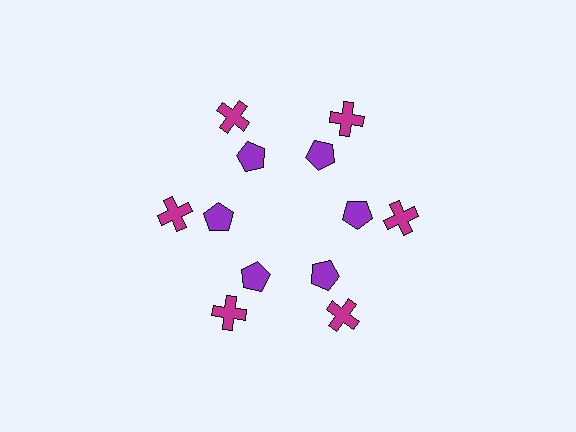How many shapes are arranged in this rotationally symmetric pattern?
There are 12 shapes, arranged in 6 groups of 2.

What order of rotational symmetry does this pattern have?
This pattern has 6-fold rotational symmetry.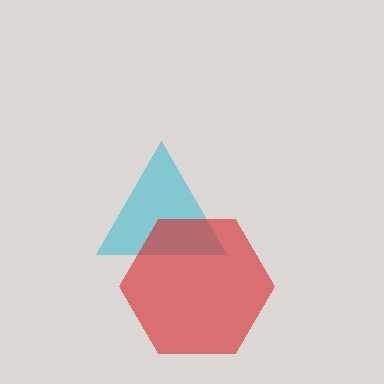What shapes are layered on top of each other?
The layered shapes are: a cyan triangle, a red hexagon.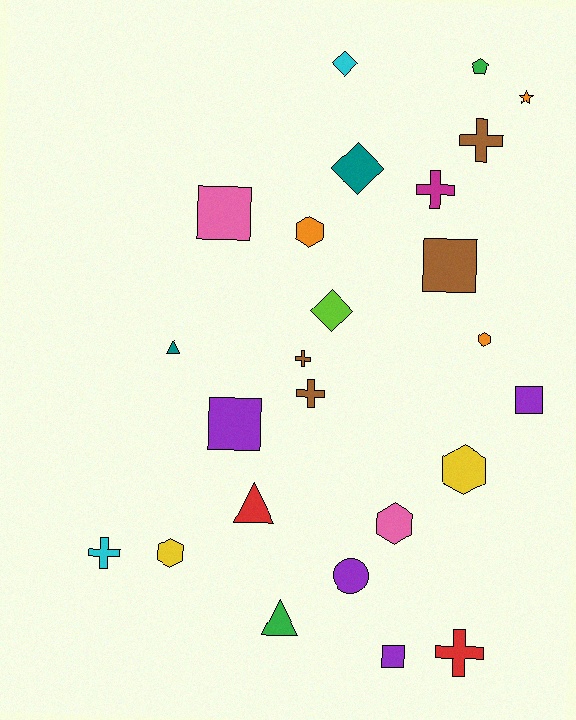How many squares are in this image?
There are 5 squares.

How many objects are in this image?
There are 25 objects.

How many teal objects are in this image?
There are 2 teal objects.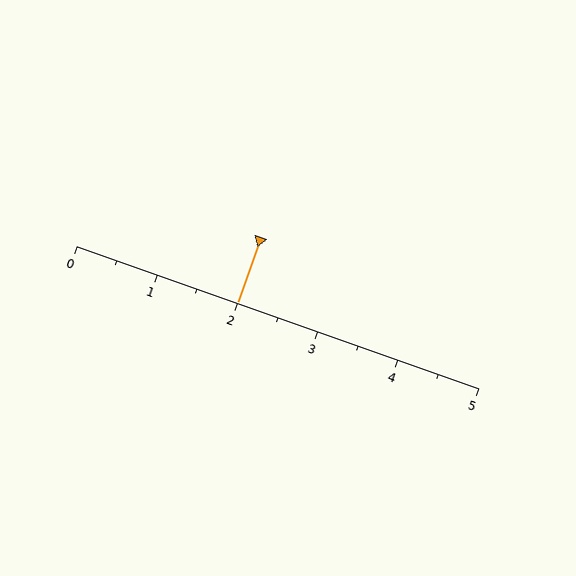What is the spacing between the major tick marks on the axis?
The major ticks are spaced 1 apart.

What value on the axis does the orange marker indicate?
The marker indicates approximately 2.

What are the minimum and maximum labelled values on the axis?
The axis runs from 0 to 5.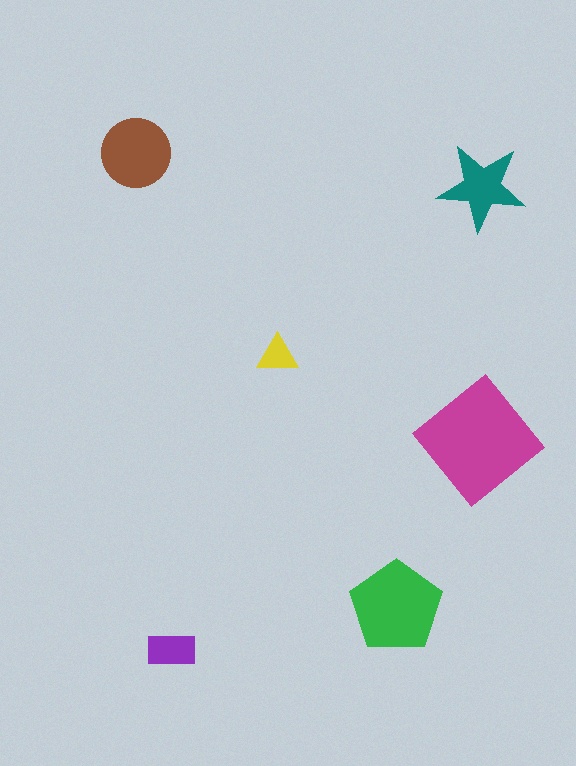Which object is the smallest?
The yellow triangle.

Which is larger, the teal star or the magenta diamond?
The magenta diamond.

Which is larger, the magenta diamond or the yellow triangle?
The magenta diamond.